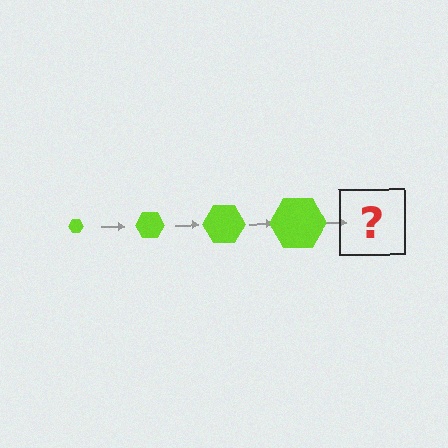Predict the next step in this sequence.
The next step is a lime hexagon, larger than the previous one.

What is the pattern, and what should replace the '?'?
The pattern is that the hexagon gets progressively larger each step. The '?' should be a lime hexagon, larger than the previous one.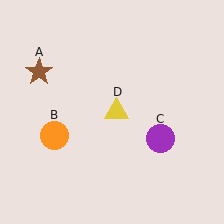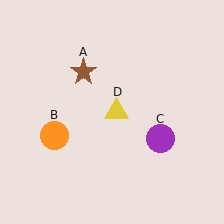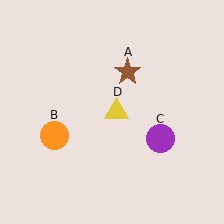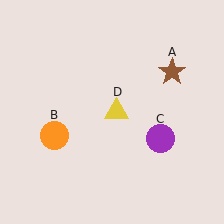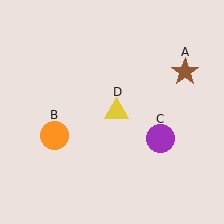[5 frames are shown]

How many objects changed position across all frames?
1 object changed position: brown star (object A).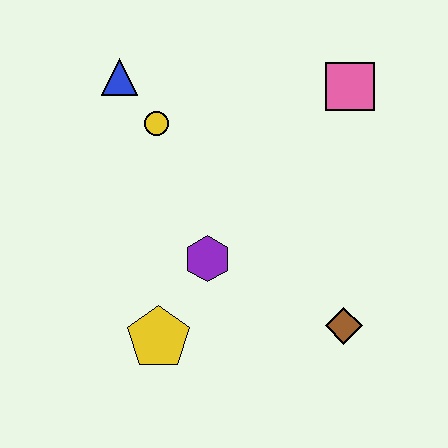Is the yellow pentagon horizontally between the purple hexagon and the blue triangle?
Yes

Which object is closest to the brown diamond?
The purple hexagon is closest to the brown diamond.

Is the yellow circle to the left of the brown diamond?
Yes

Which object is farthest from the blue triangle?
The brown diamond is farthest from the blue triangle.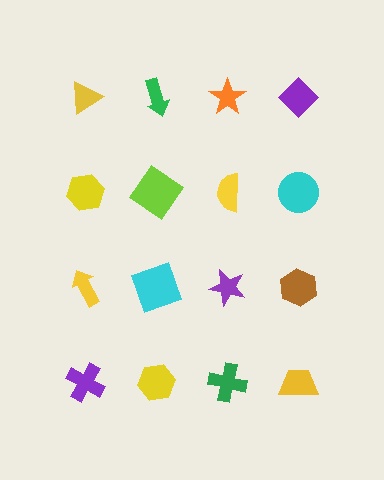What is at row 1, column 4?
A purple diamond.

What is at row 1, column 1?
A yellow triangle.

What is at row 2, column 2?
A lime diamond.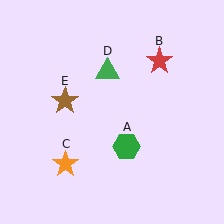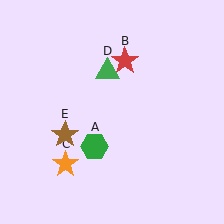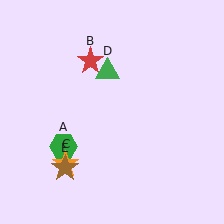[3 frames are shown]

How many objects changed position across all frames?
3 objects changed position: green hexagon (object A), red star (object B), brown star (object E).